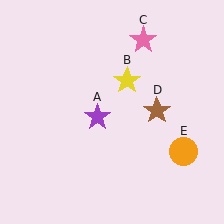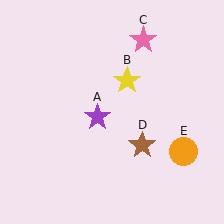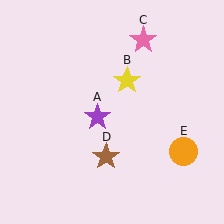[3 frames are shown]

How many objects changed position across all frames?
1 object changed position: brown star (object D).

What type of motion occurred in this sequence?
The brown star (object D) rotated clockwise around the center of the scene.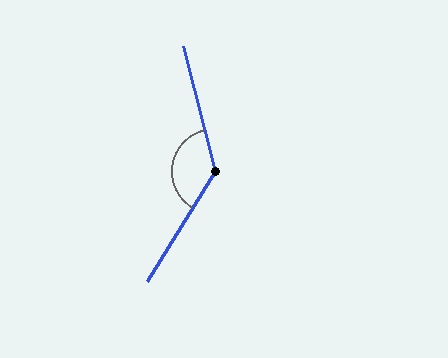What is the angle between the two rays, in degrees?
Approximately 134 degrees.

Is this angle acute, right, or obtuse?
It is obtuse.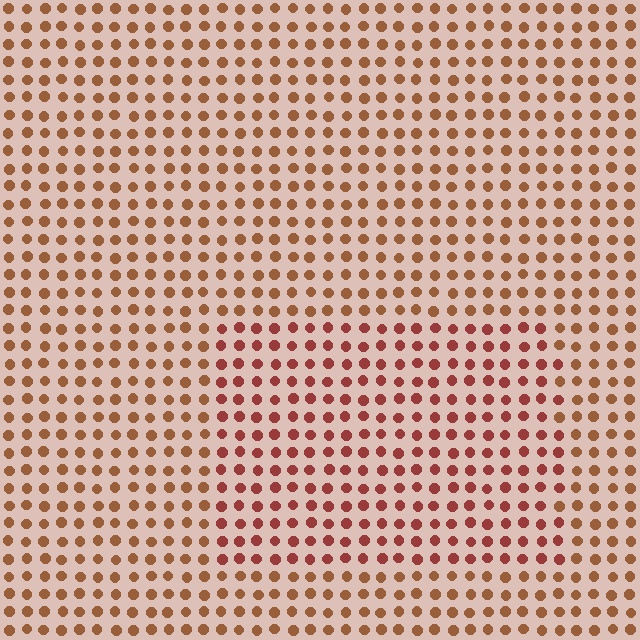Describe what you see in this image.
The image is filled with small brown elements in a uniform arrangement. A rectangle-shaped region is visible where the elements are tinted to a slightly different hue, forming a subtle color boundary.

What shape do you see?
I see a rectangle.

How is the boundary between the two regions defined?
The boundary is defined purely by a slight shift in hue (about 23 degrees). Spacing, size, and orientation are identical on both sides.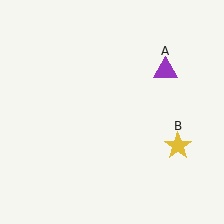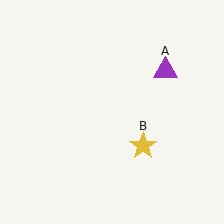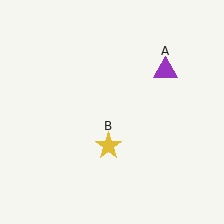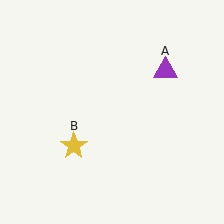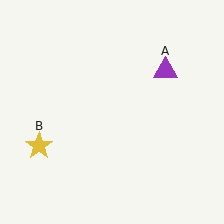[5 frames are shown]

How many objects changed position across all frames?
1 object changed position: yellow star (object B).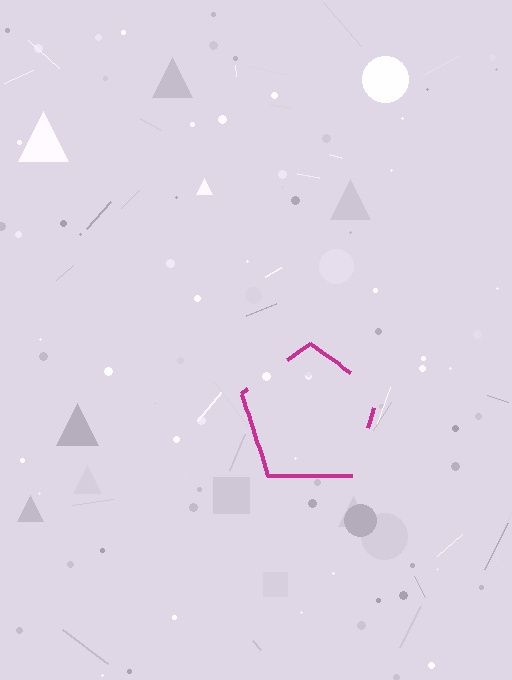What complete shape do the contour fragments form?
The contour fragments form a pentagon.